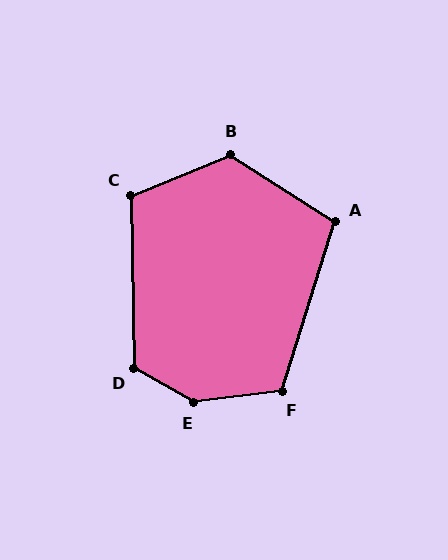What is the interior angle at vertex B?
Approximately 125 degrees (obtuse).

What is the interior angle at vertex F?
Approximately 114 degrees (obtuse).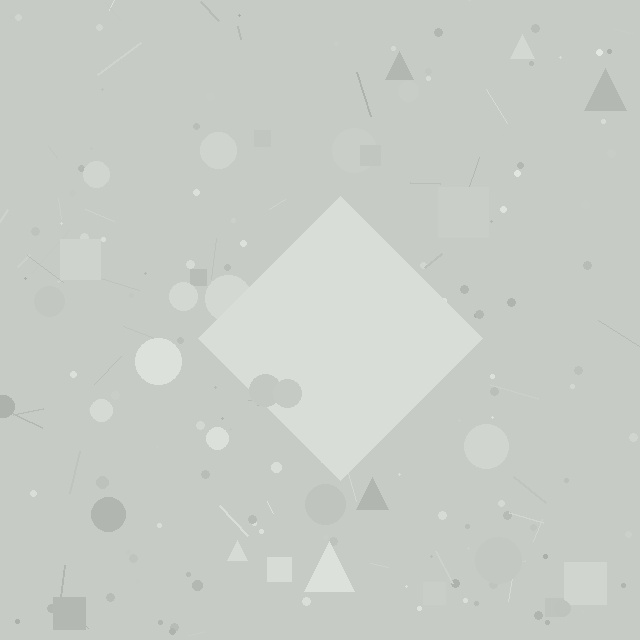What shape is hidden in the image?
A diamond is hidden in the image.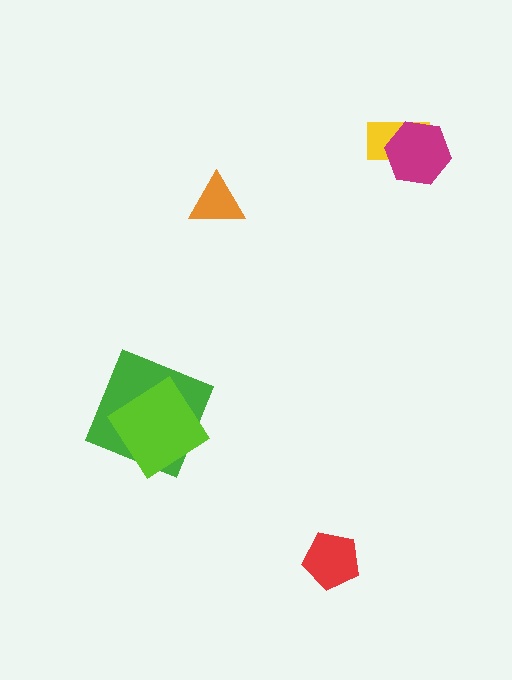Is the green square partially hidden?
Yes, it is partially covered by another shape.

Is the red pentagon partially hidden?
No, no other shape covers it.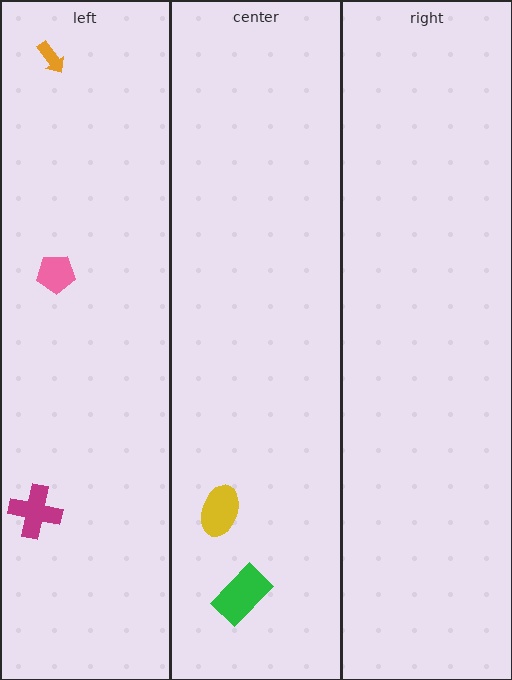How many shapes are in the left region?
3.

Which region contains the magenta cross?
The left region.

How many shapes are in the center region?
2.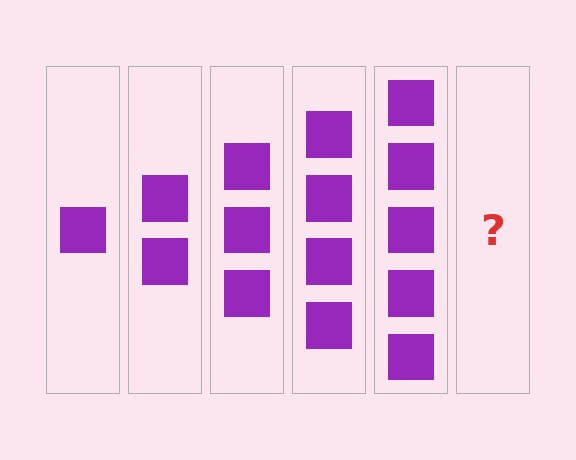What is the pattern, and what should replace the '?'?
The pattern is that each step adds one more square. The '?' should be 6 squares.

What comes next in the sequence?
The next element should be 6 squares.